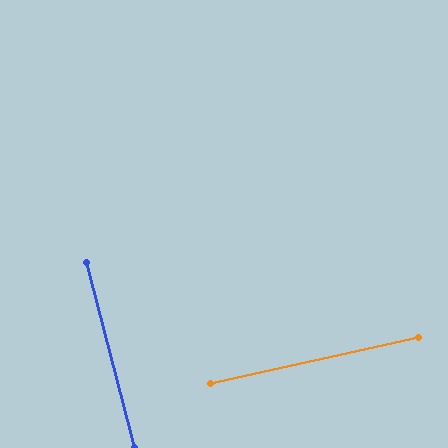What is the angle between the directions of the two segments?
Approximately 88 degrees.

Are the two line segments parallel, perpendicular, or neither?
Perpendicular — they meet at approximately 88°.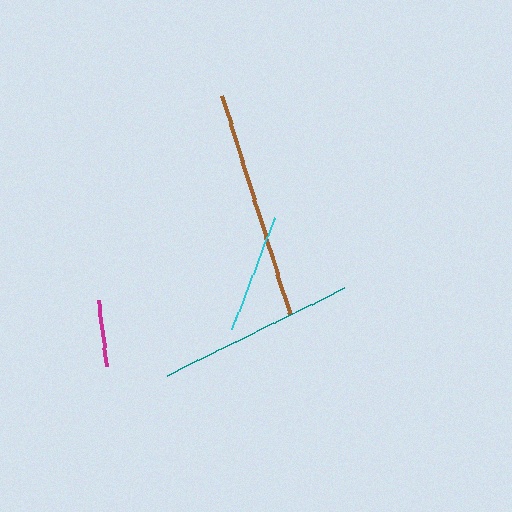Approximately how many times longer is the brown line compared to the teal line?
The brown line is approximately 1.2 times the length of the teal line.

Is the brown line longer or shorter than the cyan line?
The brown line is longer than the cyan line.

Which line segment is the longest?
The brown line is the longest at approximately 230 pixels.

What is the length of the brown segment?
The brown segment is approximately 230 pixels long.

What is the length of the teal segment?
The teal segment is approximately 198 pixels long.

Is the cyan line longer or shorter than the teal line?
The teal line is longer than the cyan line.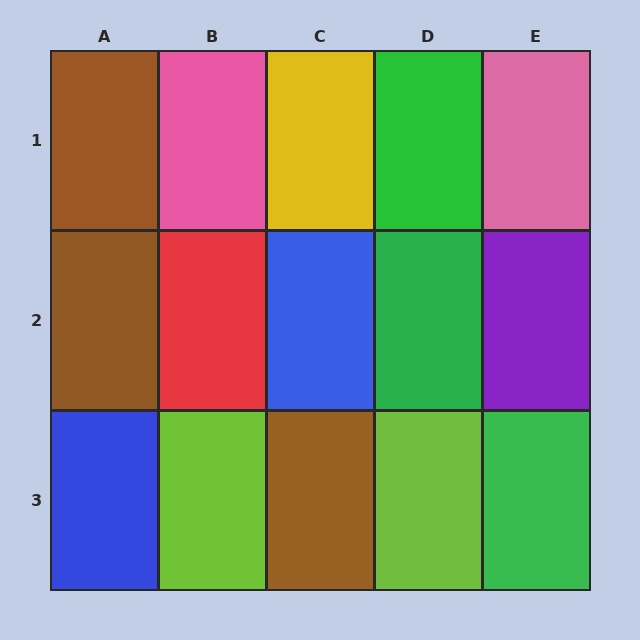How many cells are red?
1 cell is red.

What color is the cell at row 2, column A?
Brown.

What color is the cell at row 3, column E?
Green.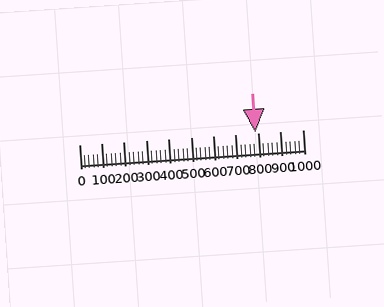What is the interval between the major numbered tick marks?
The major tick marks are spaced 100 units apart.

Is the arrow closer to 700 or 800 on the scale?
The arrow is closer to 800.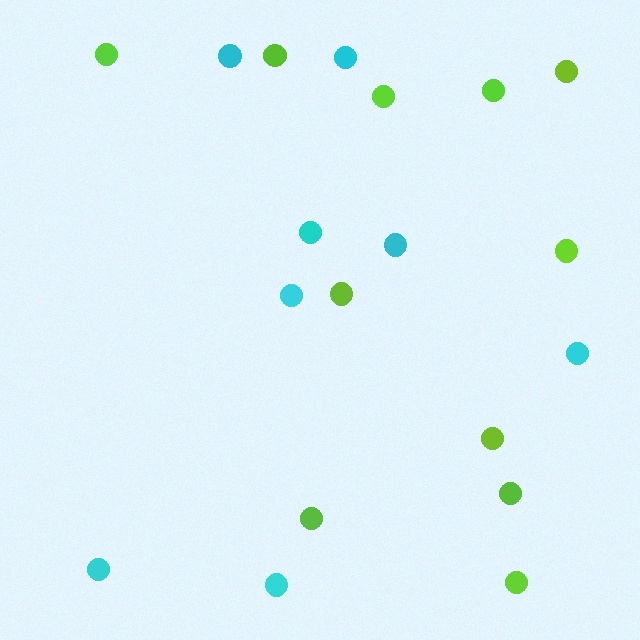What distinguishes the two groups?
There are 2 groups: one group of lime circles (11) and one group of cyan circles (8).